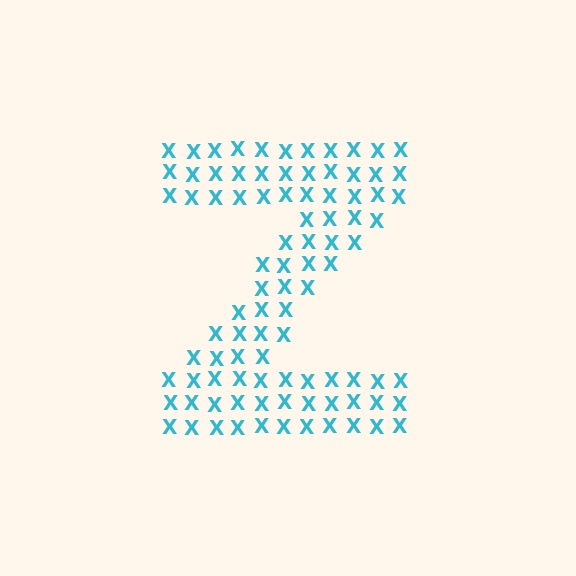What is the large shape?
The large shape is the letter Z.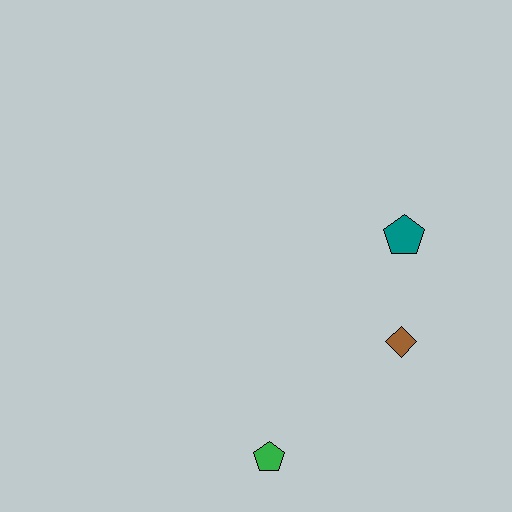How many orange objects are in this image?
There are no orange objects.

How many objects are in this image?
There are 3 objects.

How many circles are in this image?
There are no circles.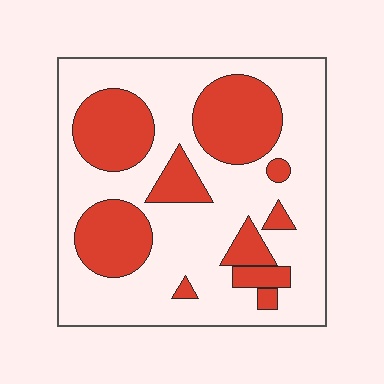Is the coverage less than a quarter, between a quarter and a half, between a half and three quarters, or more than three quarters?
Between a quarter and a half.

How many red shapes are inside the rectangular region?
10.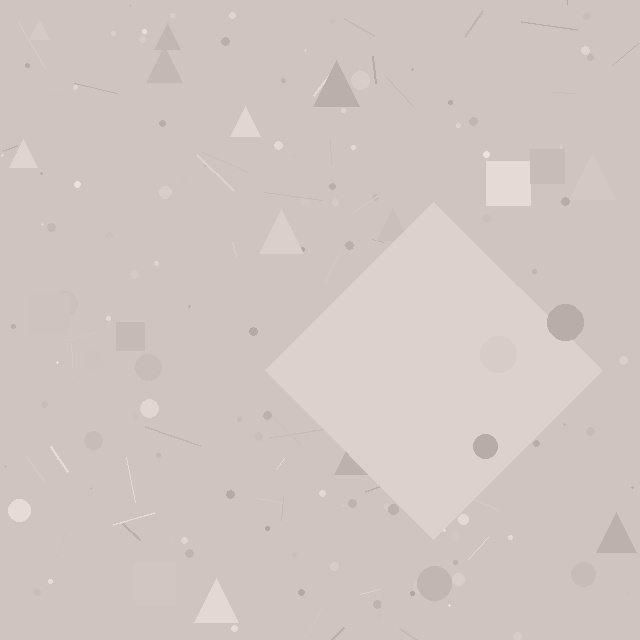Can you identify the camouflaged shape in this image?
The camouflaged shape is a diamond.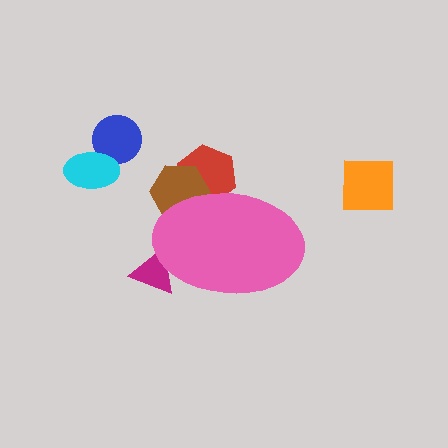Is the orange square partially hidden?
No, the orange square is fully visible.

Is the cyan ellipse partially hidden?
No, the cyan ellipse is fully visible.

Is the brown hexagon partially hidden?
Yes, the brown hexagon is partially hidden behind the pink ellipse.